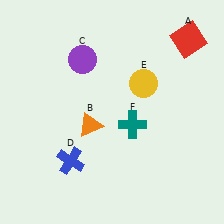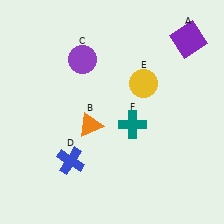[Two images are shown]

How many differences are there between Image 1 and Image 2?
There is 1 difference between the two images.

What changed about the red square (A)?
In Image 1, A is red. In Image 2, it changed to purple.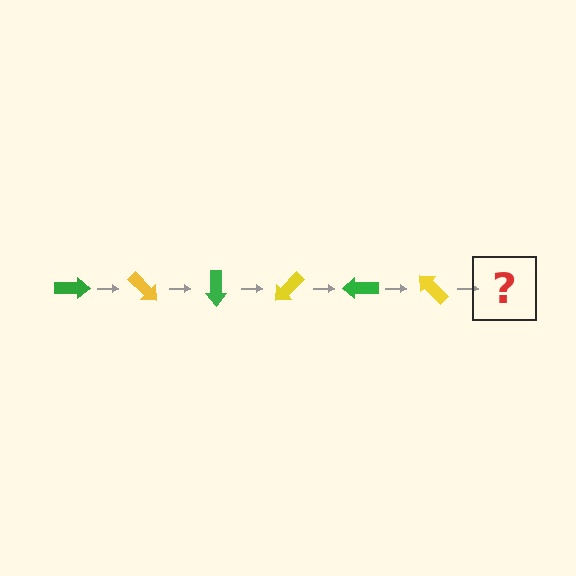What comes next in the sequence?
The next element should be a green arrow, rotated 270 degrees from the start.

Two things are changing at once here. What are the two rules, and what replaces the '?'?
The two rules are that it rotates 45 degrees each step and the color cycles through green and yellow. The '?' should be a green arrow, rotated 270 degrees from the start.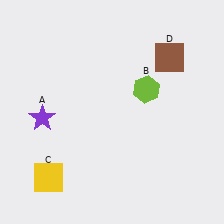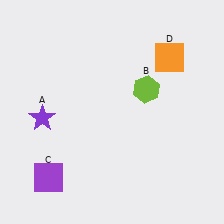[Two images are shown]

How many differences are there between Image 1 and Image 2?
There are 2 differences between the two images.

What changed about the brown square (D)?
In Image 1, D is brown. In Image 2, it changed to orange.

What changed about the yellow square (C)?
In Image 1, C is yellow. In Image 2, it changed to purple.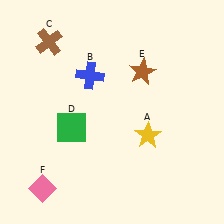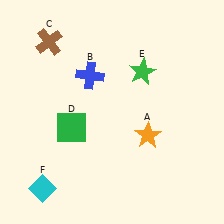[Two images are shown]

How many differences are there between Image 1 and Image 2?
There are 3 differences between the two images.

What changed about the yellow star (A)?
In Image 1, A is yellow. In Image 2, it changed to orange.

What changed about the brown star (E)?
In Image 1, E is brown. In Image 2, it changed to green.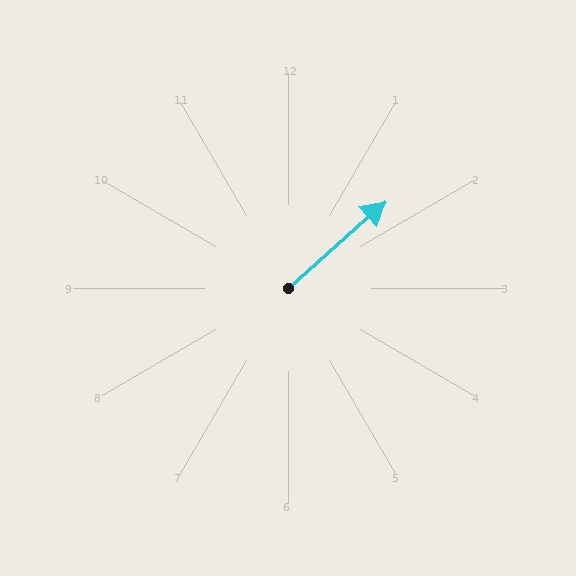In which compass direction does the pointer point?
Northeast.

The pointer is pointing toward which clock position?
Roughly 2 o'clock.